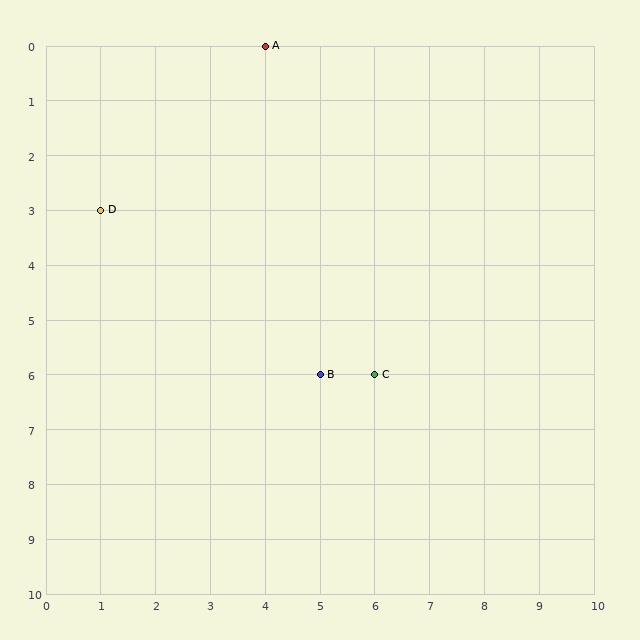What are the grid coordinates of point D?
Point D is at grid coordinates (1, 3).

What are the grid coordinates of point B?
Point B is at grid coordinates (5, 6).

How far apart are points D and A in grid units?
Points D and A are 3 columns and 3 rows apart (about 4.2 grid units diagonally).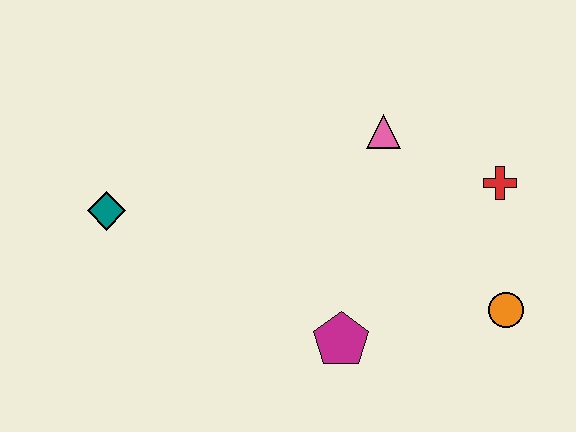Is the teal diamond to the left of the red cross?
Yes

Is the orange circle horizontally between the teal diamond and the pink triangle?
No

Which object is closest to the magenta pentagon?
The orange circle is closest to the magenta pentagon.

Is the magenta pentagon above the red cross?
No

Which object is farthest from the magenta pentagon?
The teal diamond is farthest from the magenta pentagon.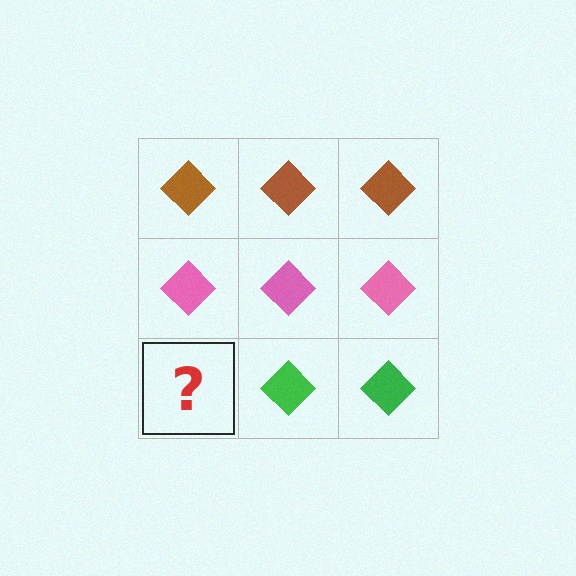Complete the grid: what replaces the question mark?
The question mark should be replaced with a green diamond.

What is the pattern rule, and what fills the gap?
The rule is that each row has a consistent color. The gap should be filled with a green diamond.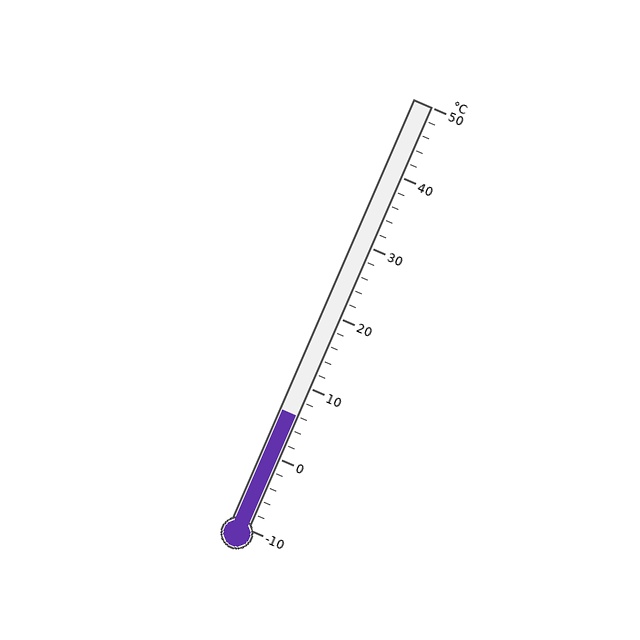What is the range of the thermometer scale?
The thermometer scale ranges from -10°C to 50°C.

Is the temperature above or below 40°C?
The temperature is below 40°C.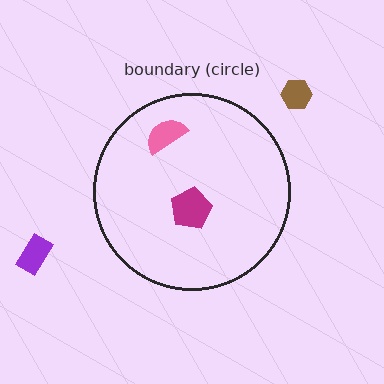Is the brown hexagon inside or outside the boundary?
Outside.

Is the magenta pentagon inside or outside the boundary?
Inside.